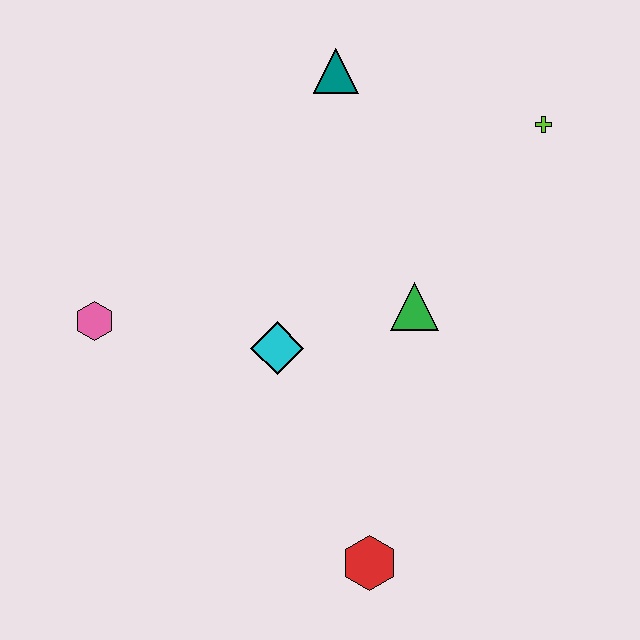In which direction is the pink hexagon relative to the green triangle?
The pink hexagon is to the left of the green triangle.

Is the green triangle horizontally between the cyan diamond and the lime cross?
Yes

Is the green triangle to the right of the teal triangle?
Yes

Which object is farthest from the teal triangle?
The red hexagon is farthest from the teal triangle.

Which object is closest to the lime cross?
The teal triangle is closest to the lime cross.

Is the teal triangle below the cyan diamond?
No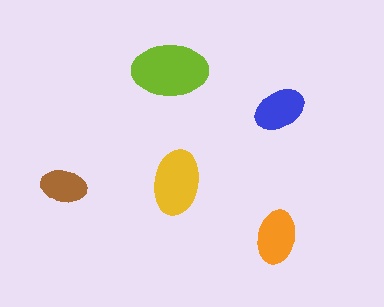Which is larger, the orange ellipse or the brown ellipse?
The orange one.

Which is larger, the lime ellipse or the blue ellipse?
The lime one.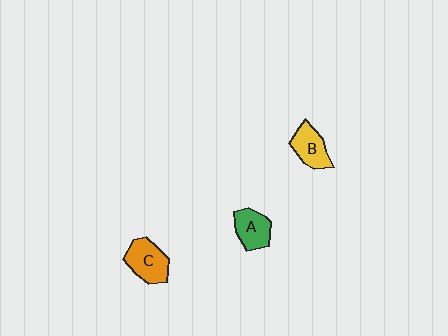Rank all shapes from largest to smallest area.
From largest to smallest: C (orange), A (green), B (yellow).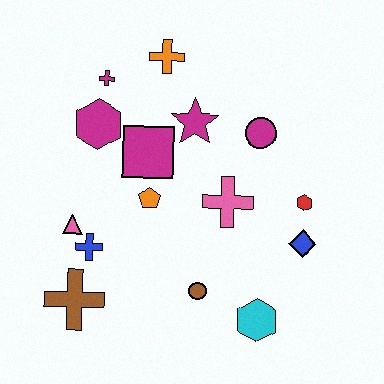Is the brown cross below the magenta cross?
Yes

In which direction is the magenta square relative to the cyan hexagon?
The magenta square is above the cyan hexagon.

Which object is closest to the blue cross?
The pink triangle is closest to the blue cross.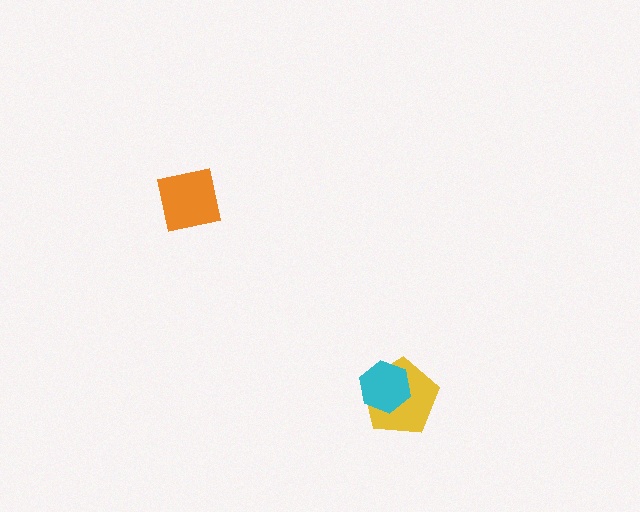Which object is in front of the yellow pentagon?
The cyan hexagon is in front of the yellow pentagon.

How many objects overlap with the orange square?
0 objects overlap with the orange square.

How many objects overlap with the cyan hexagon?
1 object overlaps with the cyan hexagon.